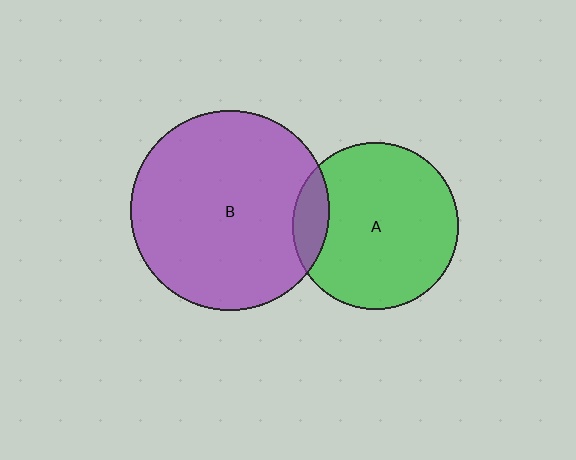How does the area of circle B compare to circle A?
Approximately 1.4 times.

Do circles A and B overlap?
Yes.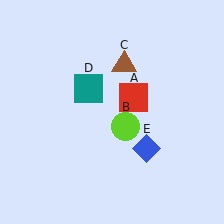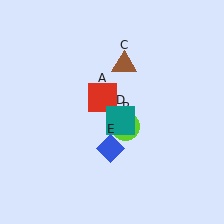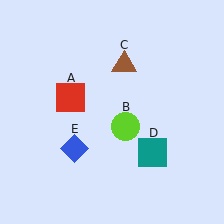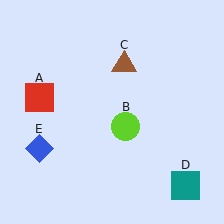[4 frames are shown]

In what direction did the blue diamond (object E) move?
The blue diamond (object E) moved left.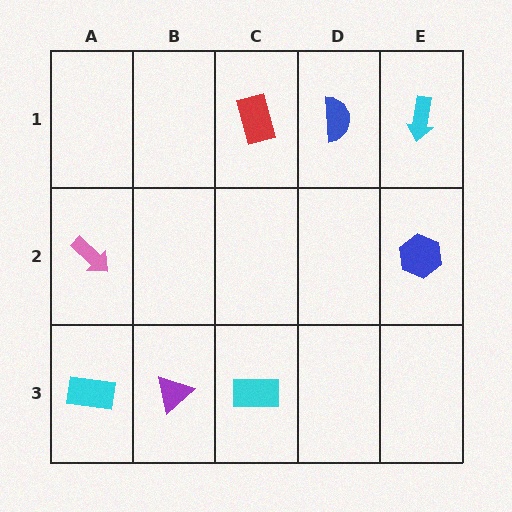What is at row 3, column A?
A cyan rectangle.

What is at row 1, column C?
A red rectangle.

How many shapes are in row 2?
2 shapes.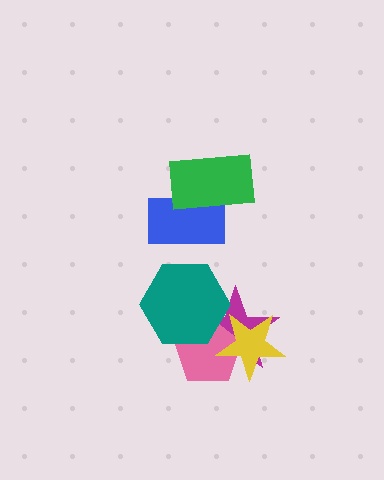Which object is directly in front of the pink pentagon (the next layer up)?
The yellow star is directly in front of the pink pentagon.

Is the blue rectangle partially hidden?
Yes, it is partially covered by another shape.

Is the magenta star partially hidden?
Yes, it is partially covered by another shape.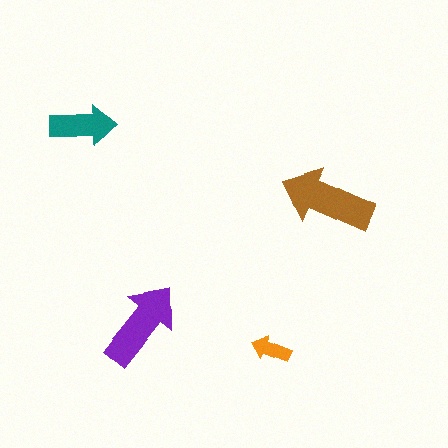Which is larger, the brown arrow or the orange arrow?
The brown one.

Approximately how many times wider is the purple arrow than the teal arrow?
About 1.5 times wider.